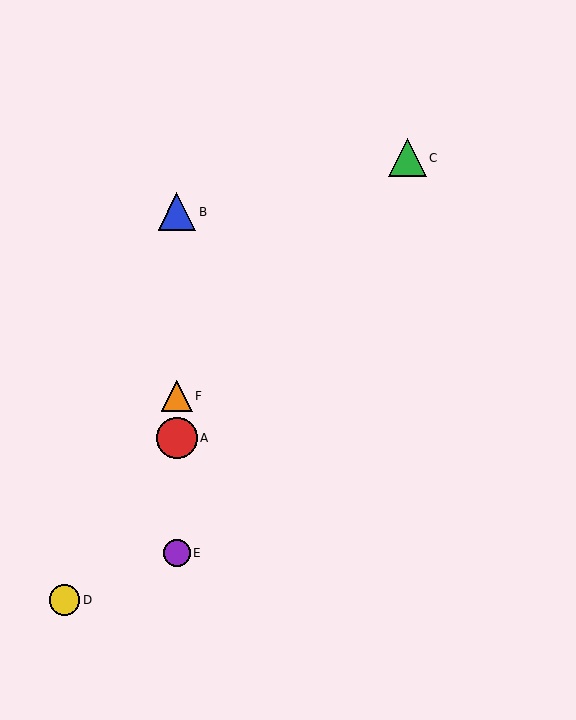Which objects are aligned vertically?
Objects A, B, E, F are aligned vertically.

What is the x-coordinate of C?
Object C is at x≈407.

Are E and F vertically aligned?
Yes, both are at x≈177.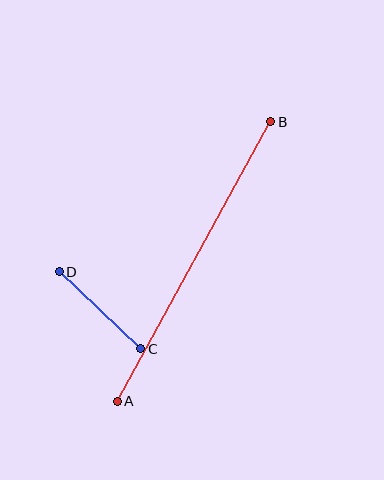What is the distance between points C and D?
The distance is approximately 112 pixels.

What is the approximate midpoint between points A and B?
The midpoint is at approximately (194, 262) pixels.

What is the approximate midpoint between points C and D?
The midpoint is at approximately (100, 310) pixels.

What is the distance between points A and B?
The distance is approximately 319 pixels.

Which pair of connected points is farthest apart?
Points A and B are farthest apart.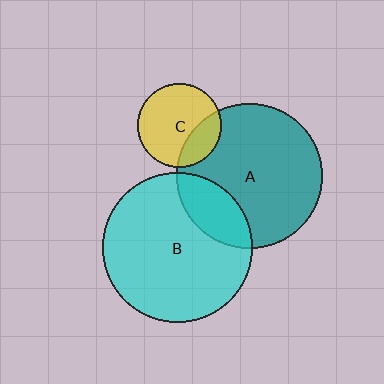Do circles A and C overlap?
Yes.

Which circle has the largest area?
Circle B (cyan).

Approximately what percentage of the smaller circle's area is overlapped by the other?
Approximately 25%.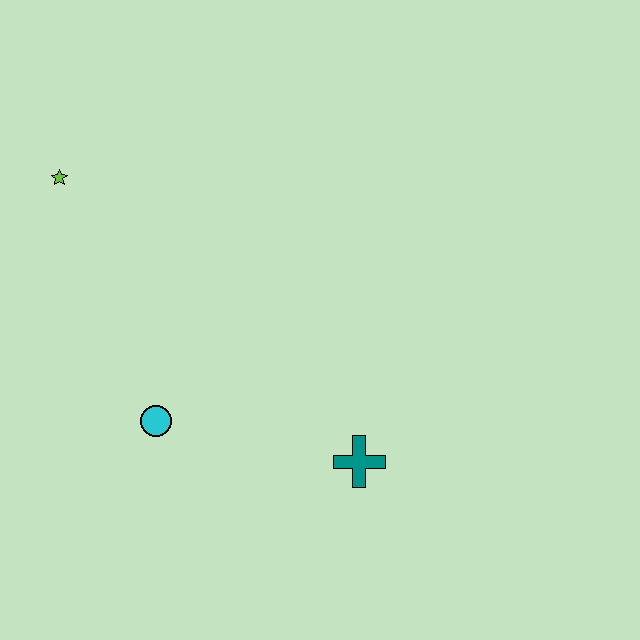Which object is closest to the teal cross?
The cyan circle is closest to the teal cross.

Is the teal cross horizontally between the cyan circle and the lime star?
No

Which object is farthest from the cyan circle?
The lime star is farthest from the cyan circle.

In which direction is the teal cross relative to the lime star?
The teal cross is to the right of the lime star.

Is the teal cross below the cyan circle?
Yes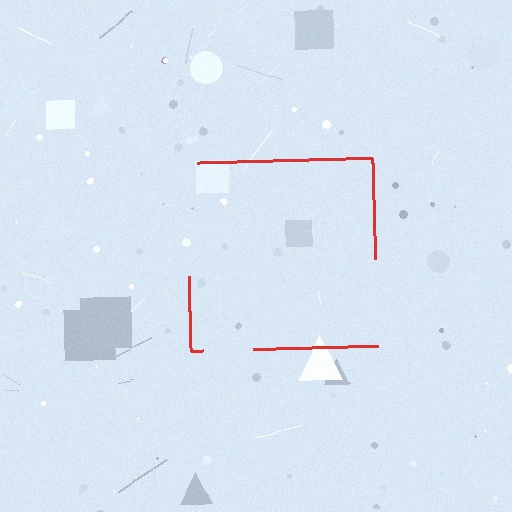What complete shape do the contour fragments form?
The contour fragments form a square.